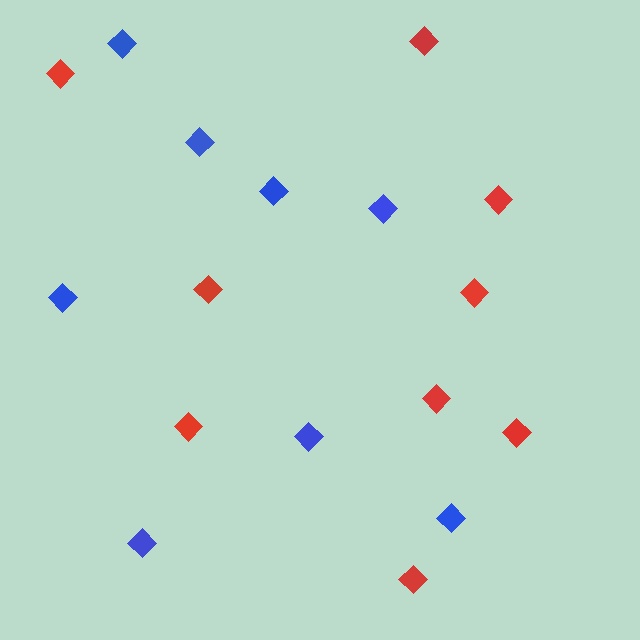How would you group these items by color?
There are 2 groups: one group of red diamonds (9) and one group of blue diamonds (8).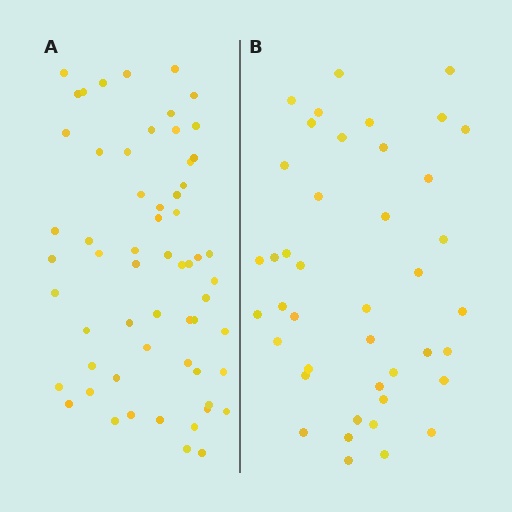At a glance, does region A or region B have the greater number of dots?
Region A (the left region) has more dots.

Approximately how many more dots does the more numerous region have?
Region A has approximately 20 more dots than region B.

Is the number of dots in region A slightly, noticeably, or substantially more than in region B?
Region A has noticeably more, but not dramatically so. The ratio is roughly 1.4 to 1.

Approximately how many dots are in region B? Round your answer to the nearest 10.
About 40 dots. (The exact count is 42, which rounds to 40.)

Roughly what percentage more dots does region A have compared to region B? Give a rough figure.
About 45% more.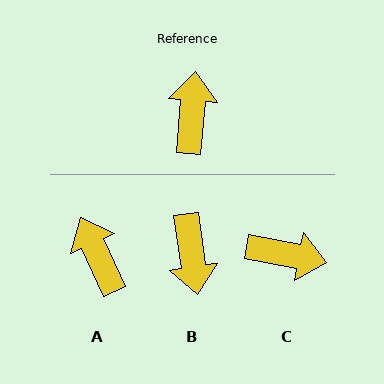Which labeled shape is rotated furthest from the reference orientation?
B, about 167 degrees away.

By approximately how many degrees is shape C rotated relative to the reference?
Approximately 96 degrees clockwise.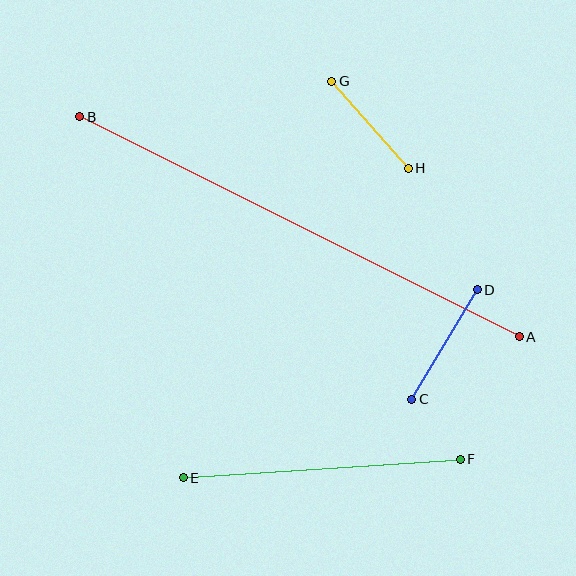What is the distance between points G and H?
The distance is approximately 116 pixels.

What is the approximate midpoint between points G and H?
The midpoint is at approximately (370, 125) pixels.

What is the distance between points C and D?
The distance is approximately 128 pixels.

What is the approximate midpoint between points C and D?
The midpoint is at approximately (445, 345) pixels.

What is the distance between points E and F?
The distance is approximately 278 pixels.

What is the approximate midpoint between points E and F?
The midpoint is at approximately (322, 468) pixels.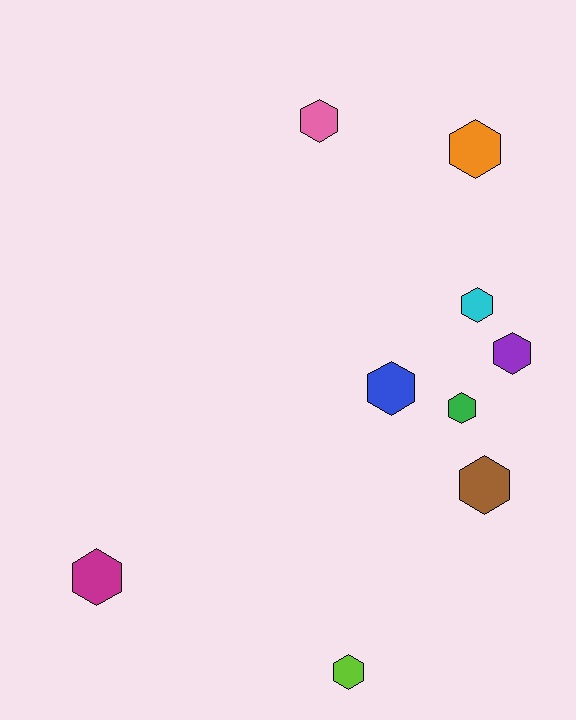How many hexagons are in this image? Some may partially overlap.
There are 9 hexagons.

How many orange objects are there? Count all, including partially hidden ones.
There is 1 orange object.